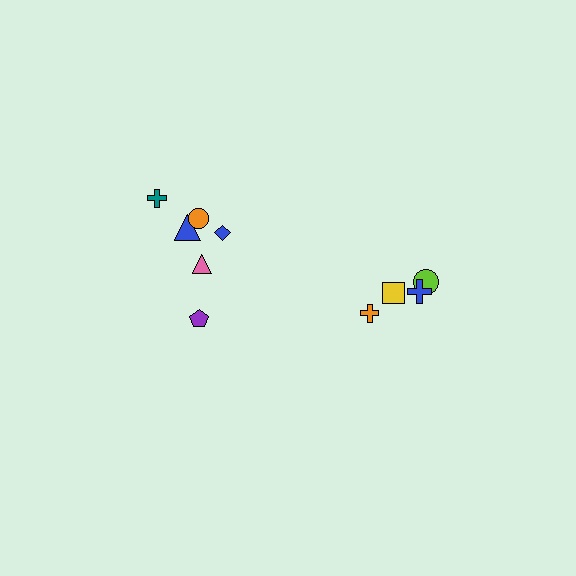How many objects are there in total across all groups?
There are 10 objects.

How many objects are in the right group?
There are 4 objects.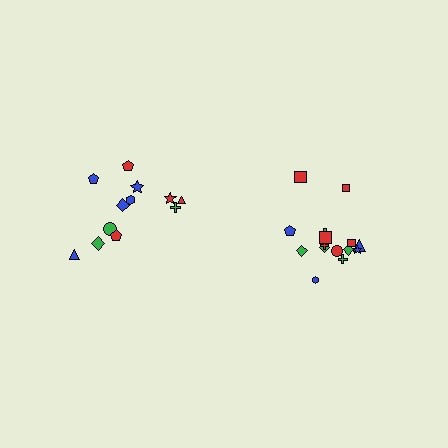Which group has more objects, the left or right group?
The right group.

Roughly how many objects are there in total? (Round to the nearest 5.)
Roughly 25 objects in total.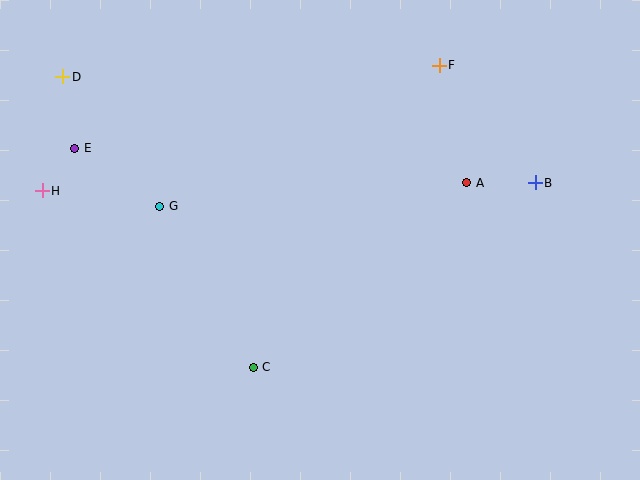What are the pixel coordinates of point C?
Point C is at (253, 367).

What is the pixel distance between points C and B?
The distance between C and B is 337 pixels.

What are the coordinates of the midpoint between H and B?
The midpoint between H and B is at (289, 187).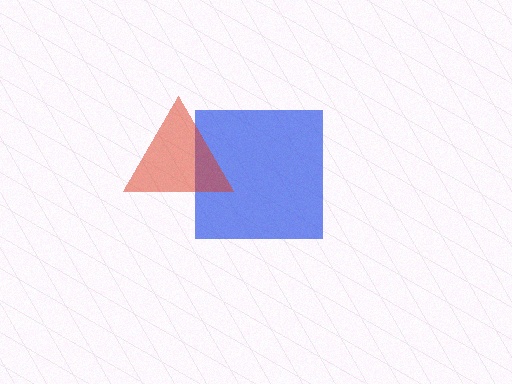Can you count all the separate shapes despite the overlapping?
Yes, there are 2 separate shapes.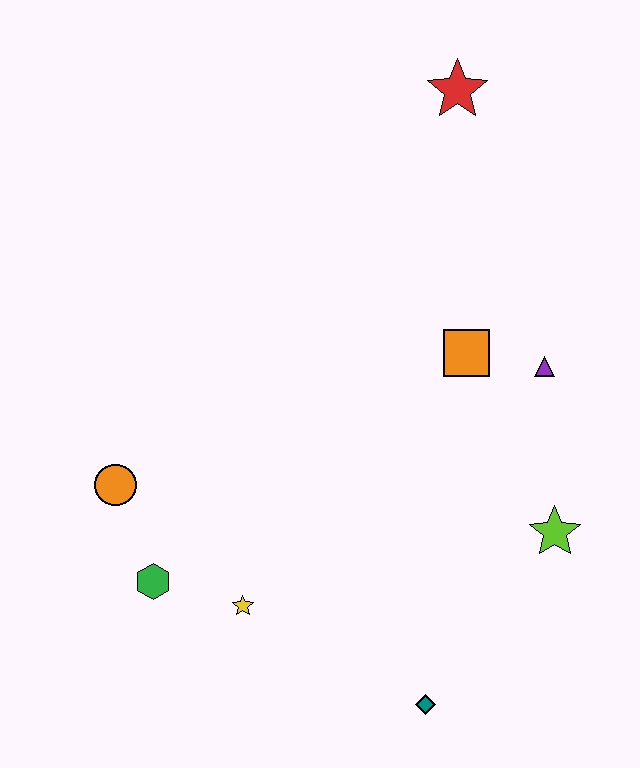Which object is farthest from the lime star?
The red star is farthest from the lime star.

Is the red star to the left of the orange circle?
No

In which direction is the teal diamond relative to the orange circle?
The teal diamond is to the right of the orange circle.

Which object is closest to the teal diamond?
The yellow star is closest to the teal diamond.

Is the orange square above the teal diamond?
Yes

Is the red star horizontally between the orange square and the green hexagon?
Yes